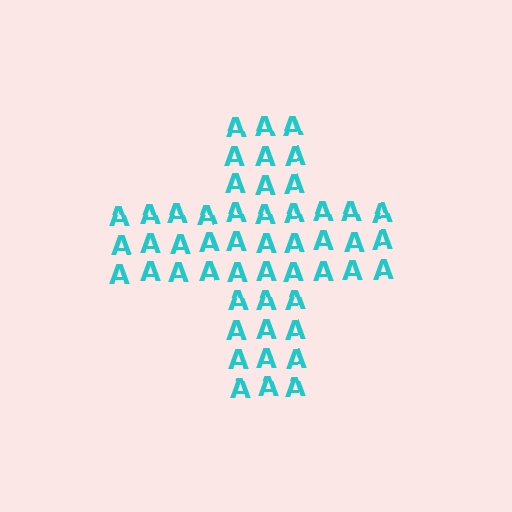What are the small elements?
The small elements are letter A's.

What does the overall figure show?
The overall figure shows a cross.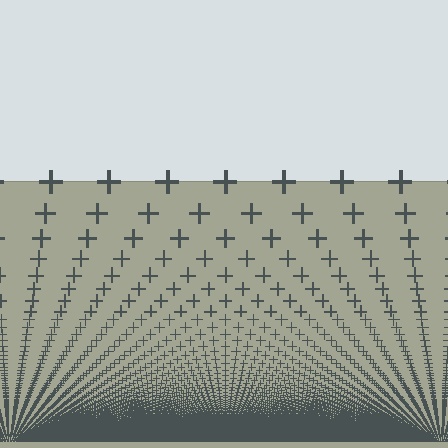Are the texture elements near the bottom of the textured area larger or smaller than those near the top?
Smaller. The gradient is inverted — elements near the bottom are smaller and denser.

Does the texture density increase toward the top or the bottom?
Density increases toward the bottom.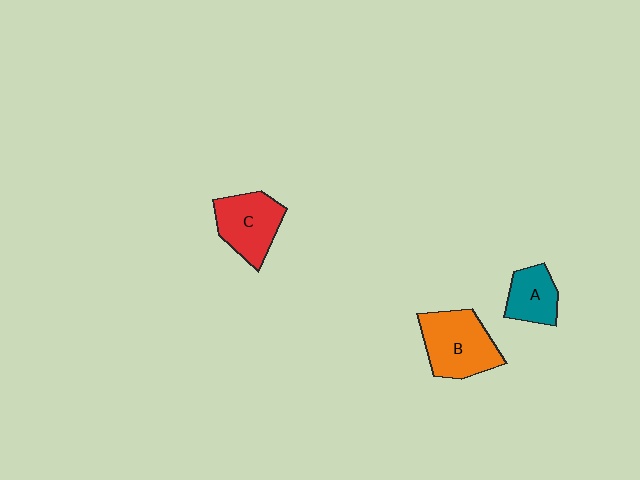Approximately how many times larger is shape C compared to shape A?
Approximately 1.5 times.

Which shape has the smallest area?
Shape A (teal).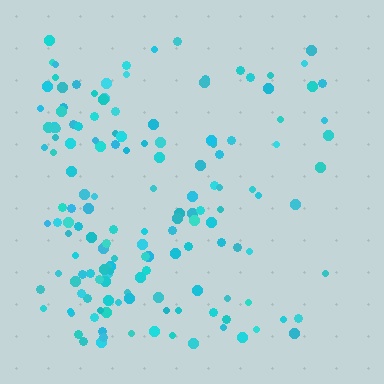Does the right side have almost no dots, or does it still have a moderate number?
Still a moderate number, just noticeably fewer than the left.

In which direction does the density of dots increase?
From right to left, with the left side densest.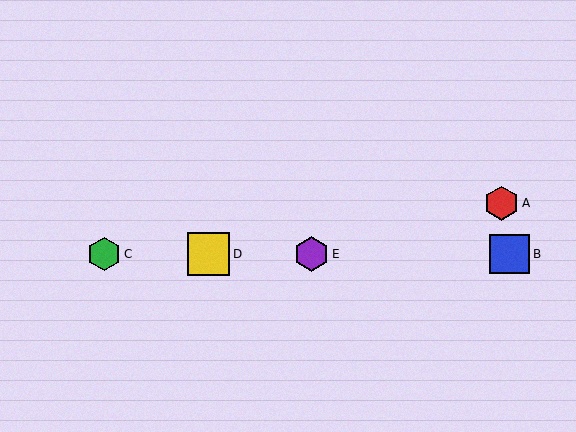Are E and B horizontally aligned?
Yes, both are at y≈254.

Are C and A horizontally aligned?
No, C is at y≈254 and A is at y≈203.